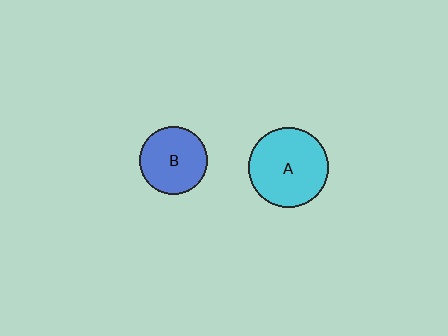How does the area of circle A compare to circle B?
Approximately 1.4 times.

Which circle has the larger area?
Circle A (cyan).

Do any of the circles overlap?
No, none of the circles overlap.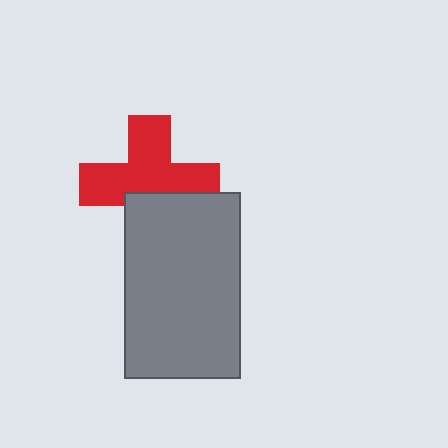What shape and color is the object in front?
The object in front is a gray rectangle.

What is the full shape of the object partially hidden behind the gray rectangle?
The partially hidden object is a red cross.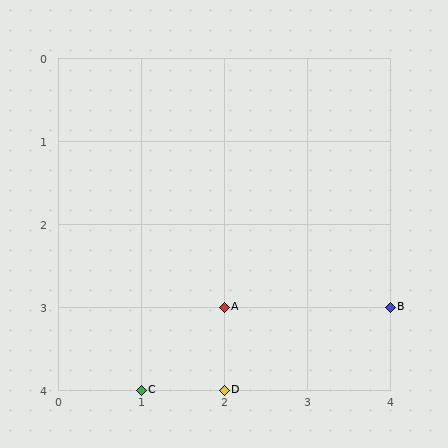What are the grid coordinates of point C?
Point C is at grid coordinates (1, 4).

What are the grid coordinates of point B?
Point B is at grid coordinates (4, 3).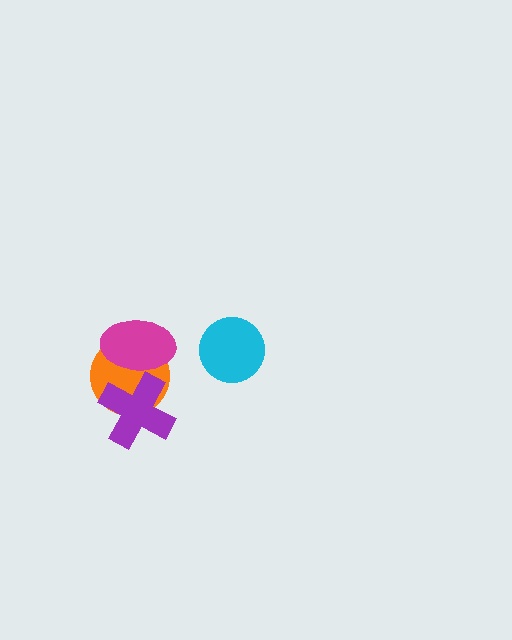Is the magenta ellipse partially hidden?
Yes, it is partially covered by another shape.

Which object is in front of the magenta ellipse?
The purple cross is in front of the magenta ellipse.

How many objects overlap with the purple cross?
2 objects overlap with the purple cross.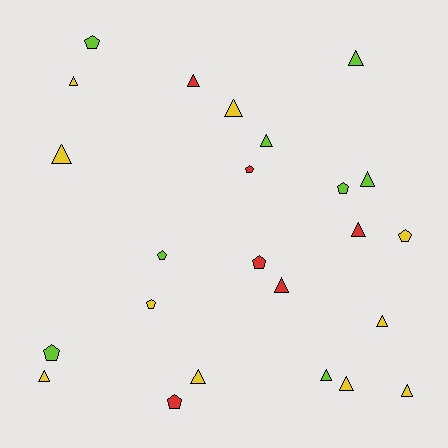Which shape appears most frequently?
Triangle, with 15 objects.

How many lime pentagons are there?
There are 4 lime pentagons.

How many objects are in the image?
There are 24 objects.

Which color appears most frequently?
Yellow, with 10 objects.